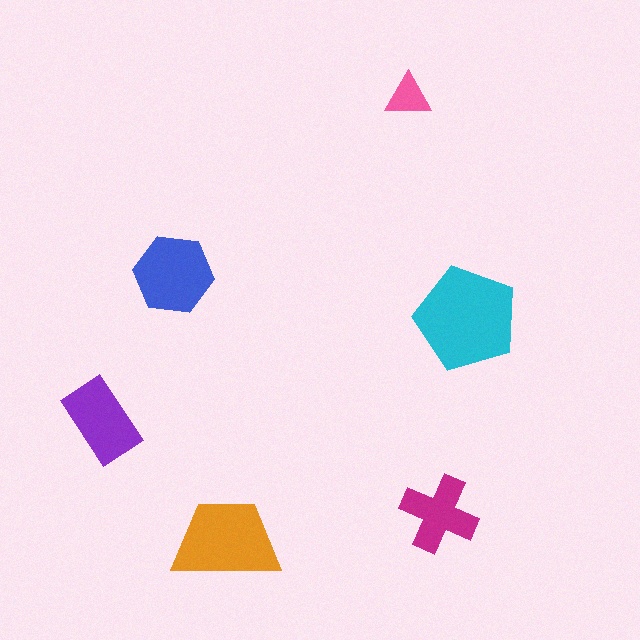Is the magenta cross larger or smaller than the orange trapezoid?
Smaller.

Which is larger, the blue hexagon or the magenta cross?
The blue hexagon.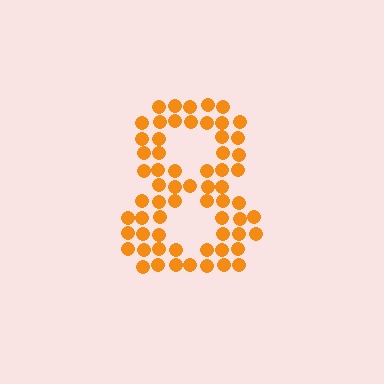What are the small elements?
The small elements are circles.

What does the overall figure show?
The overall figure shows the digit 8.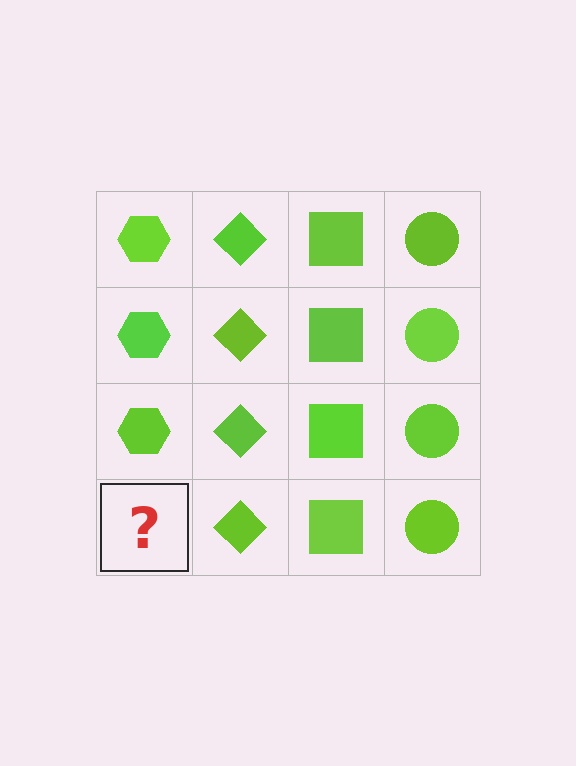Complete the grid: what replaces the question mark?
The question mark should be replaced with a lime hexagon.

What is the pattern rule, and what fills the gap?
The rule is that each column has a consistent shape. The gap should be filled with a lime hexagon.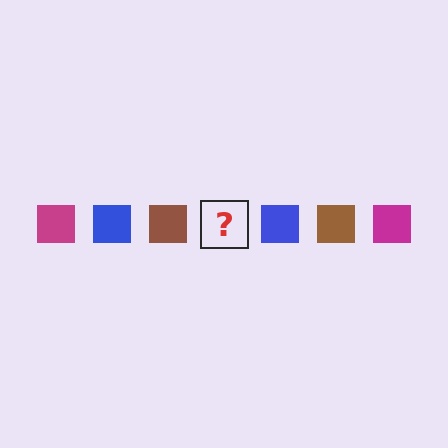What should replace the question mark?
The question mark should be replaced with a magenta square.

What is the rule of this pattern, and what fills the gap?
The rule is that the pattern cycles through magenta, blue, brown squares. The gap should be filled with a magenta square.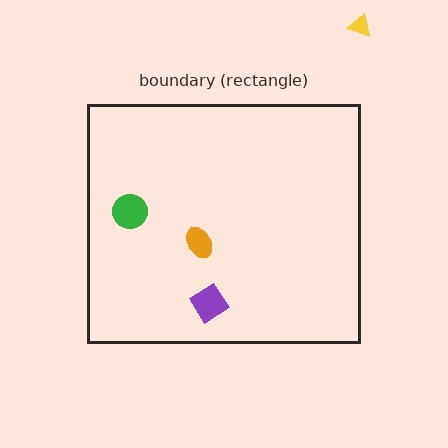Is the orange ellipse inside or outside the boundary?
Inside.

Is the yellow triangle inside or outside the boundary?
Outside.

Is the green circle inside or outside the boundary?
Inside.